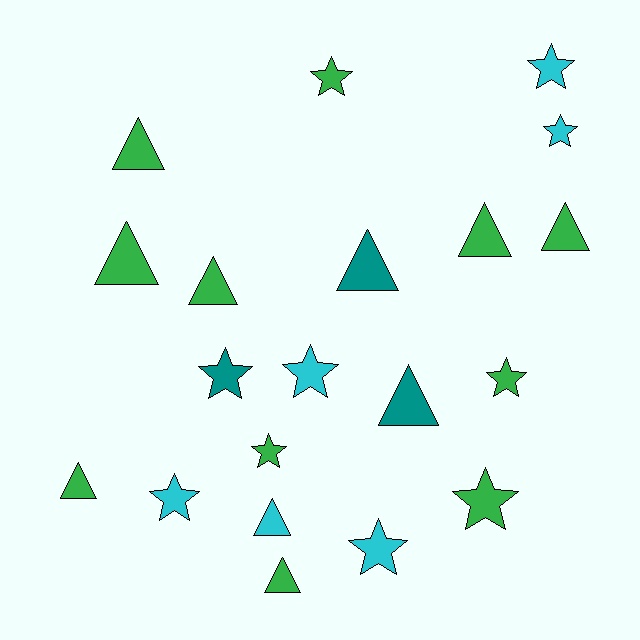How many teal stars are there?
There is 1 teal star.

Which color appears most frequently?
Green, with 11 objects.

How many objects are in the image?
There are 20 objects.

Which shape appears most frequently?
Star, with 10 objects.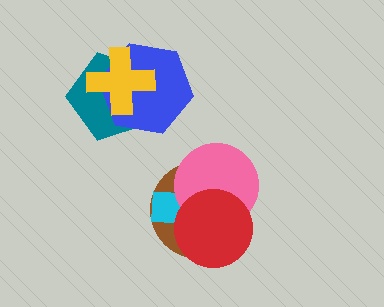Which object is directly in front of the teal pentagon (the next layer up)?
The blue hexagon is directly in front of the teal pentagon.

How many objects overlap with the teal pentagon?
2 objects overlap with the teal pentagon.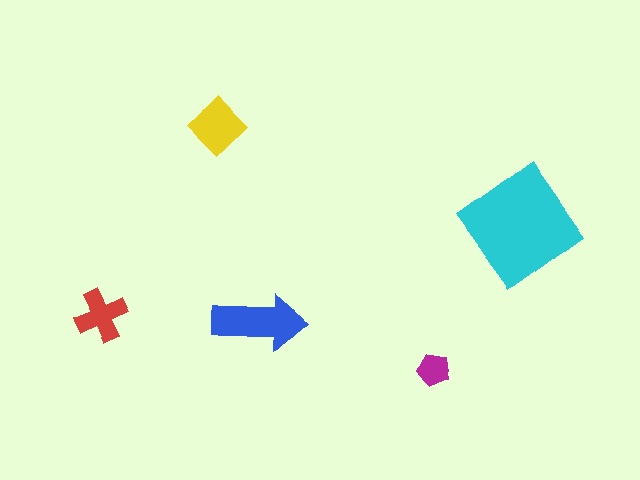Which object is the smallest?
The magenta pentagon.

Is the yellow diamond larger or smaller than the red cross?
Larger.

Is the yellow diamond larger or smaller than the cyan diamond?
Smaller.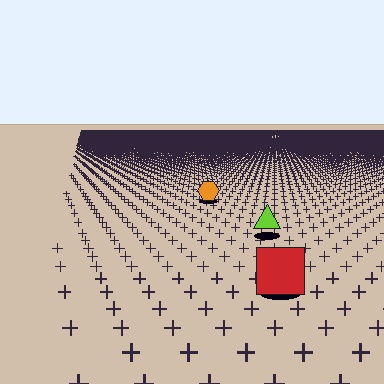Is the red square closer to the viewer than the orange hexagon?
Yes. The red square is closer — you can tell from the texture gradient: the ground texture is coarser near it.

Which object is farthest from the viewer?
The orange hexagon is farthest from the viewer. It appears smaller and the ground texture around it is denser.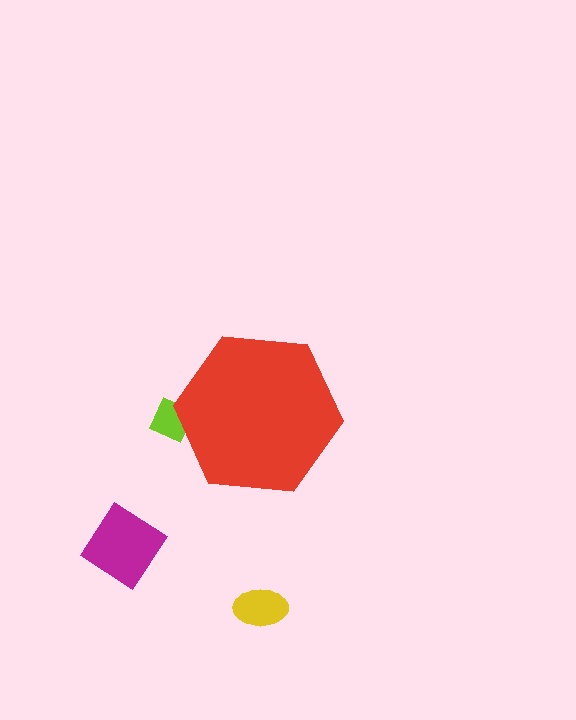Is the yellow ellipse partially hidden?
No, the yellow ellipse is fully visible.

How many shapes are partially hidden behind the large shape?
1 shape is partially hidden.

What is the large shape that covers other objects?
A red hexagon.